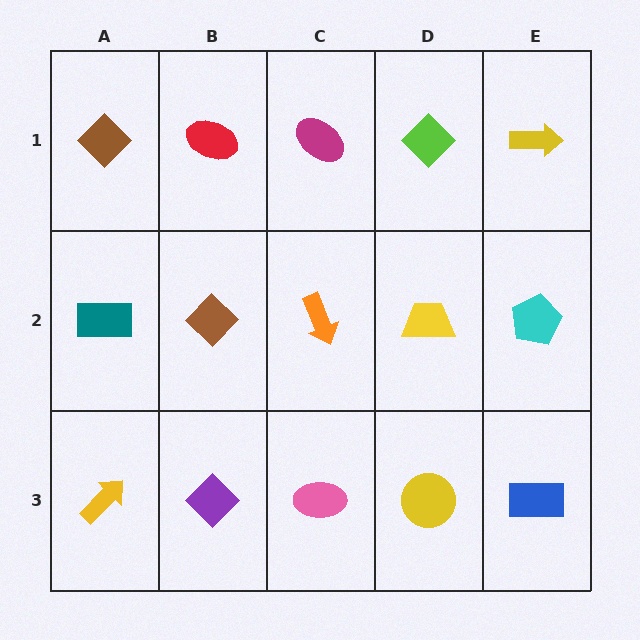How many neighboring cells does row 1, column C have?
3.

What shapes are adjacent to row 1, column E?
A cyan pentagon (row 2, column E), a lime diamond (row 1, column D).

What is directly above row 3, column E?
A cyan pentagon.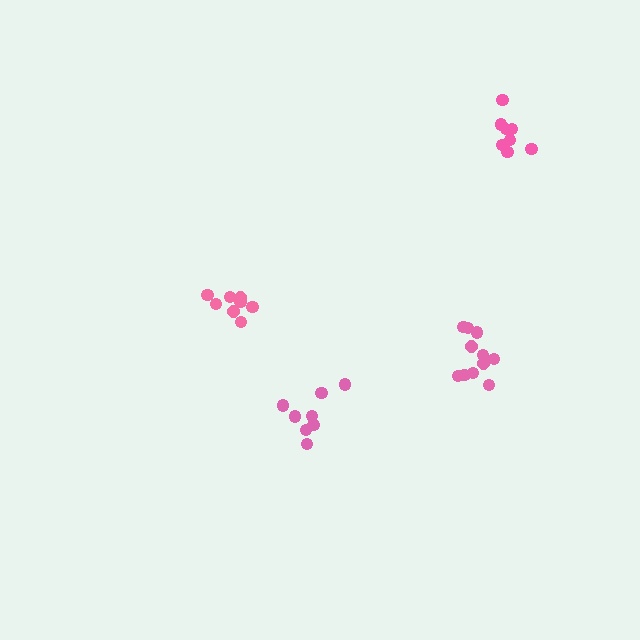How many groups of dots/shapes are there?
There are 4 groups.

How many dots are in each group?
Group 1: 8 dots, Group 2: 11 dots, Group 3: 8 dots, Group 4: 8 dots (35 total).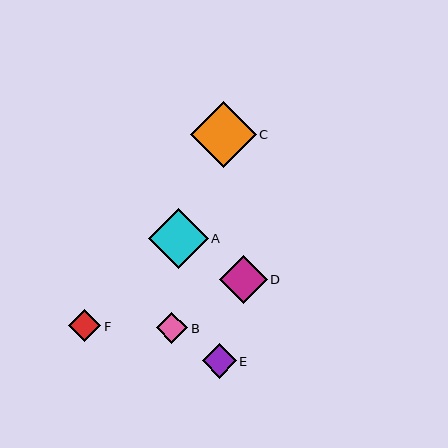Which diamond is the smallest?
Diamond B is the smallest with a size of approximately 31 pixels.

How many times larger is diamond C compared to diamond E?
Diamond C is approximately 1.9 times the size of diamond E.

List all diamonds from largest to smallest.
From largest to smallest: C, A, D, E, F, B.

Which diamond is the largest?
Diamond C is the largest with a size of approximately 66 pixels.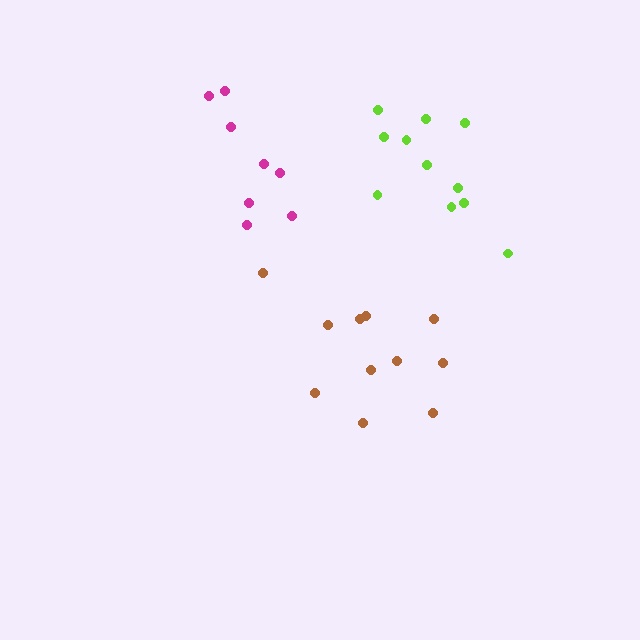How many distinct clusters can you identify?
There are 3 distinct clusters.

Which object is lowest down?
The brown cluster is bottommost.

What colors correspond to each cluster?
The clusters are colored: magenta, lime, brown.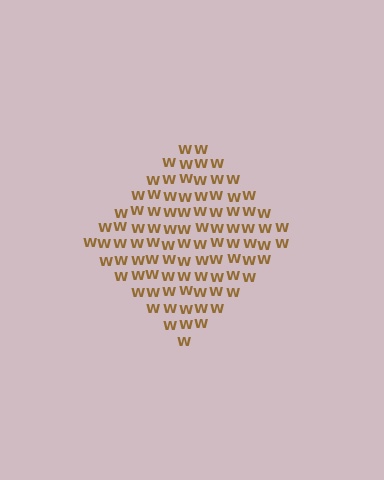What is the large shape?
The large shape is a diamond.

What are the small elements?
The small elements are letter W's.